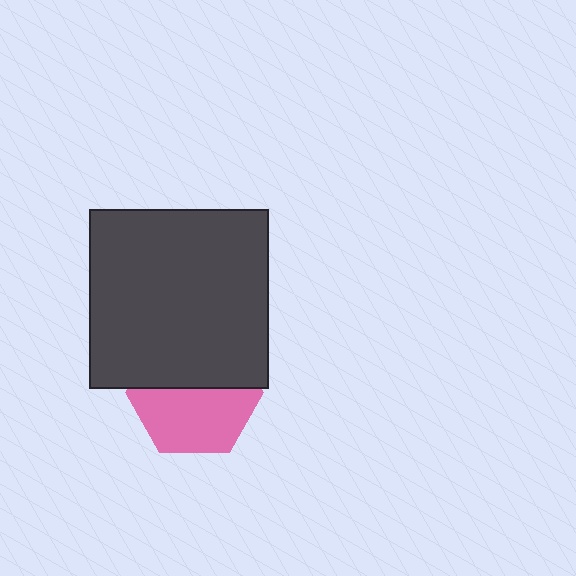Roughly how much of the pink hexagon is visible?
About half of it is visible (roughly 53%).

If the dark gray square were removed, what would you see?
You would see the complete pink hexagon.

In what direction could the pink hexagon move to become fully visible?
The pink hexagon could move down. That would shift it out from behind the dark gray square entirely.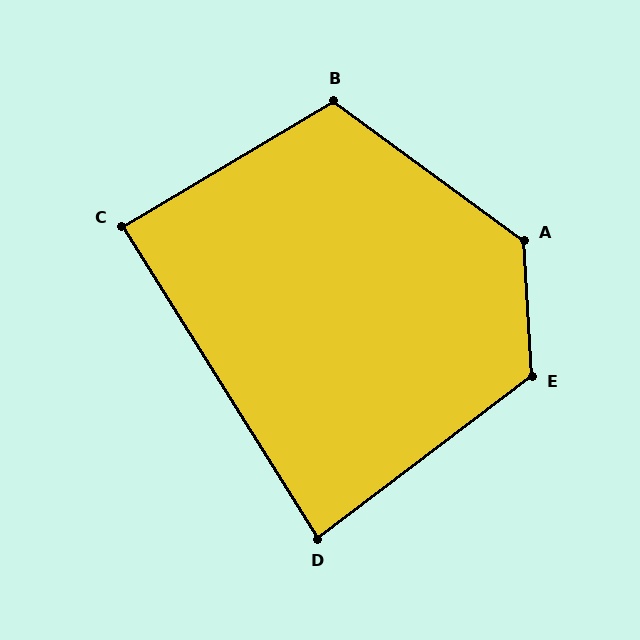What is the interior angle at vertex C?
Approximately 89 degrees (approximately right).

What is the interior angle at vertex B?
Approximately 113 degrees (obtuse).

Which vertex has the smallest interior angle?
D, at approximately 85 degrees.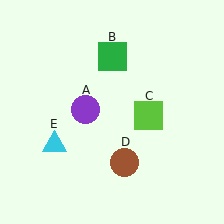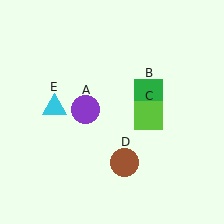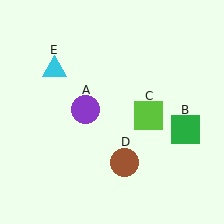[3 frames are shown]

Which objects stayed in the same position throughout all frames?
Purple circle (object A) and lime square (object C) and brown circle (object D) remained stationary.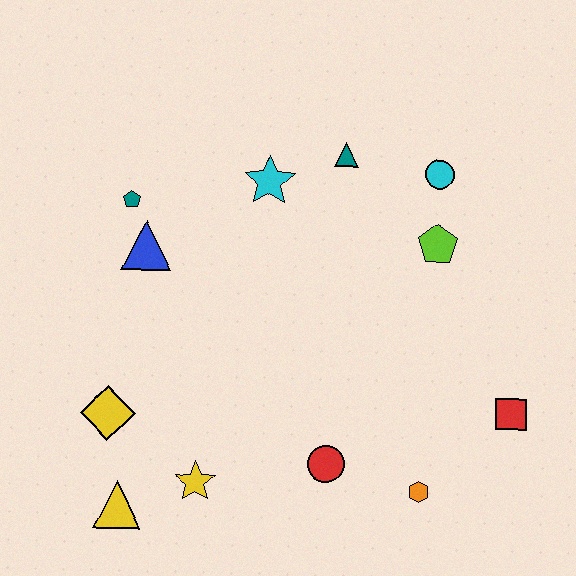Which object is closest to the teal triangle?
The cyan star is closest to the teal triangle.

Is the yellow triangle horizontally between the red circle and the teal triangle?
No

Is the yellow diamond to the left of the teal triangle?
Yes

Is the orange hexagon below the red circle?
Yes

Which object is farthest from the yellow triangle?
The cyan circle is farthest from the yellow triangle.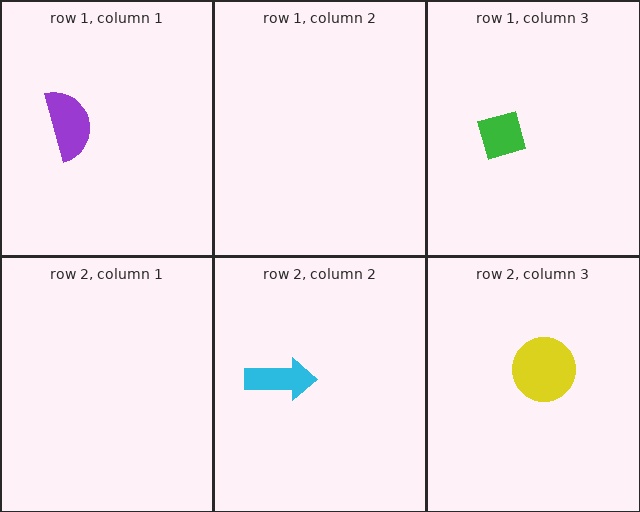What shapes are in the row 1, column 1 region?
The purple semicircle.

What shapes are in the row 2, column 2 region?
The cyan arrow.